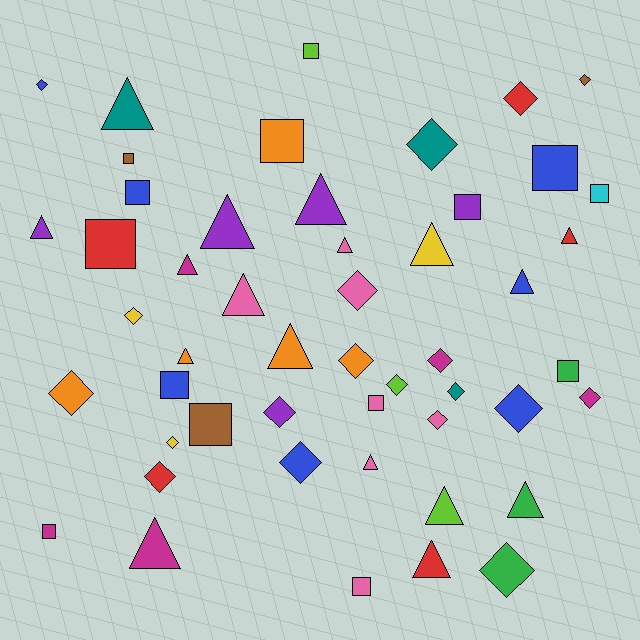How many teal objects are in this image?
There are 3 teal objects.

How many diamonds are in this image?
There are 19 diamonds.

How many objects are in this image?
There are 50 objects.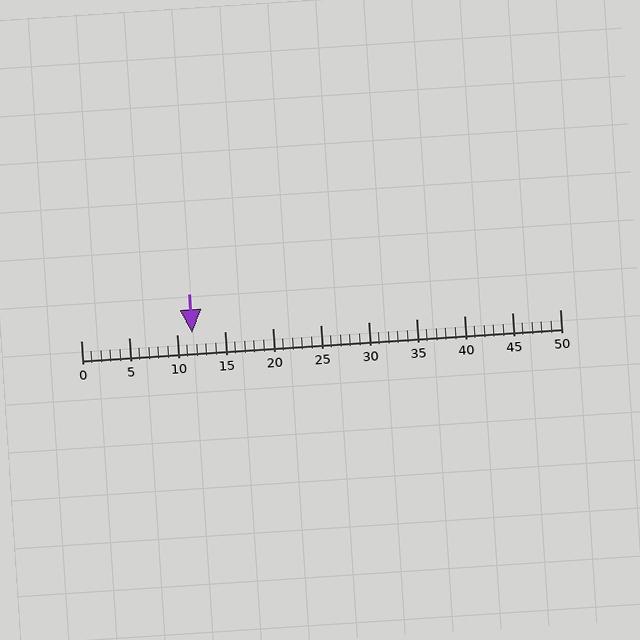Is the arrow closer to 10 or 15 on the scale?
The arrow is closer to 10.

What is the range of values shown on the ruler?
The ruler shows values from 0 to 50.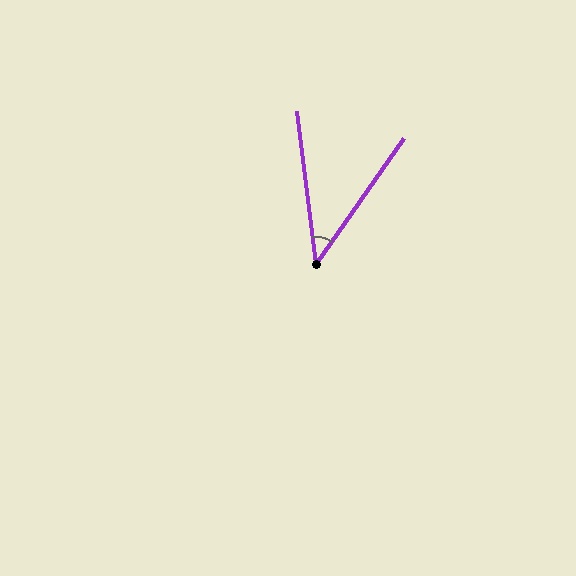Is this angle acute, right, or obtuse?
It is acute.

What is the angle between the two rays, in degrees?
Approximately 42 degrees.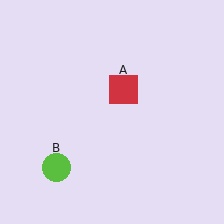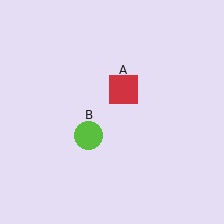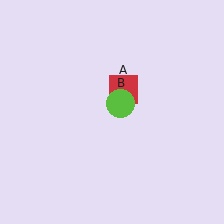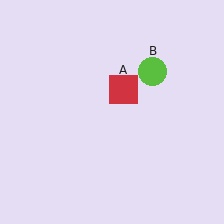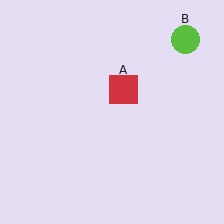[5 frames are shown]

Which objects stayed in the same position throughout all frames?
Red square (object A) remained stationary.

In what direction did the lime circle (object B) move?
The lime circle (object B) moved up and to the right.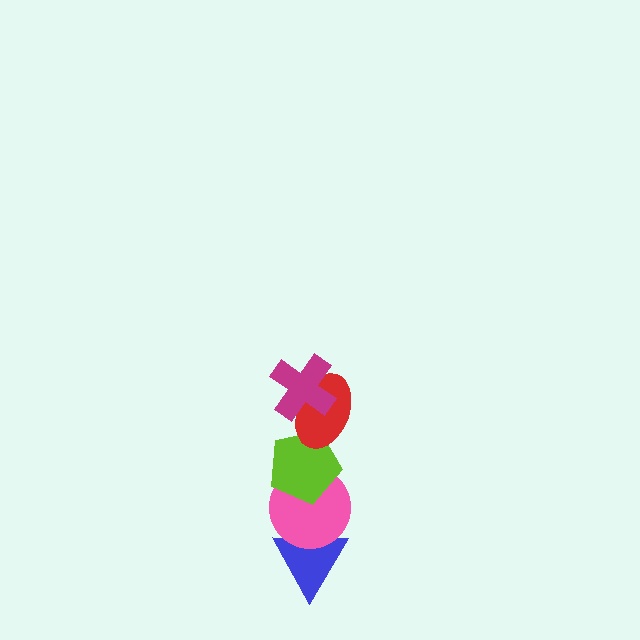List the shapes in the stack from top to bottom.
From top to bottom: the magenta cross, the red ellipse, the lime pentagon, the pink circle, the blue triangle.